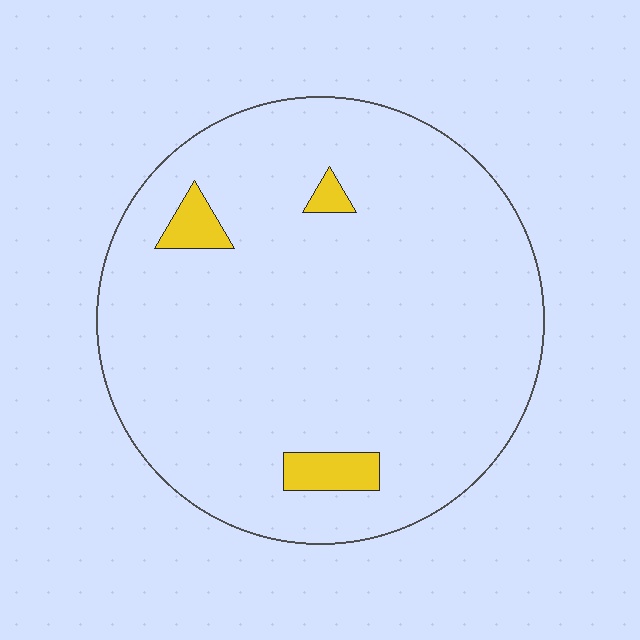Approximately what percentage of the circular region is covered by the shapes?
Approximately 5%.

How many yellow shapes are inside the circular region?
3.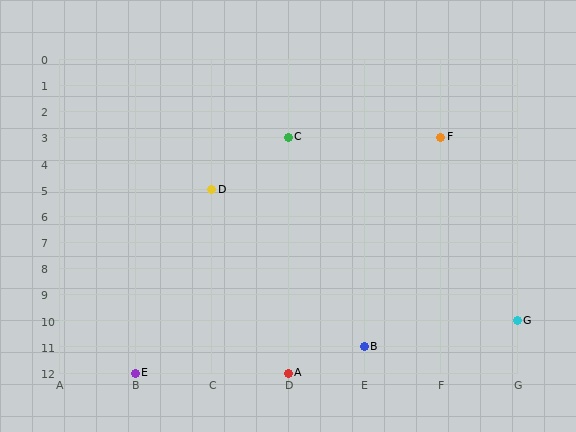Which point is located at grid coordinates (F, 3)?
Point F is at (F, 3).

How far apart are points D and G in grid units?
Points D and G are 4 columns and 5 rows apart (about 6.4 grid units diagonally).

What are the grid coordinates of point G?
Point G is at grid coordinates (G, 10).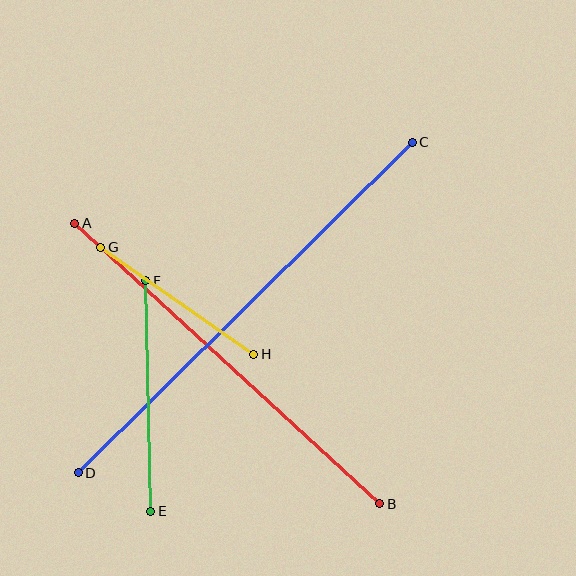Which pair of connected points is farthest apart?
Points C and D are farthest apart.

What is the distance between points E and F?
The distance is approximately 230 pixels.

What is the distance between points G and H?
The distance is approximately 187 pixels.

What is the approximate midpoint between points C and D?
The midpoint is at approximately (245, 307) pixels.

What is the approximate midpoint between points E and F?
The midpoint is at approximately (148, 396) pixels.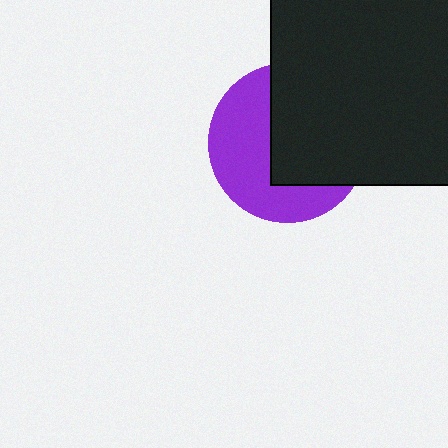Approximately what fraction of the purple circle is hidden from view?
Roughly 52% of the purple circle is hidden behind the black rectangle.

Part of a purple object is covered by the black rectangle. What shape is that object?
It is a circle.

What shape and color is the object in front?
The object in front is a black rectangle.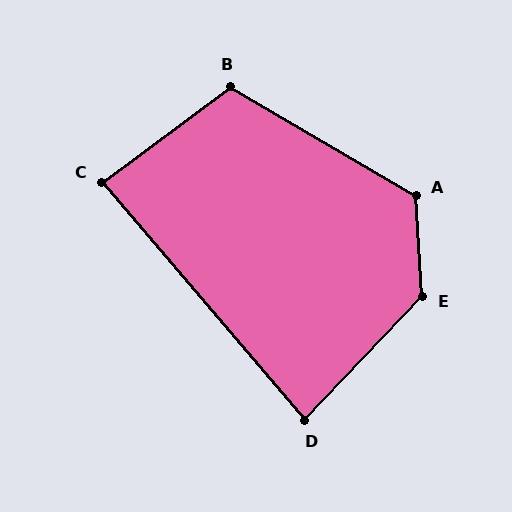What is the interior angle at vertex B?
Approximately 113 degrees (obtuse).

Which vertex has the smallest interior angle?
D, at approximately 84 degrees.